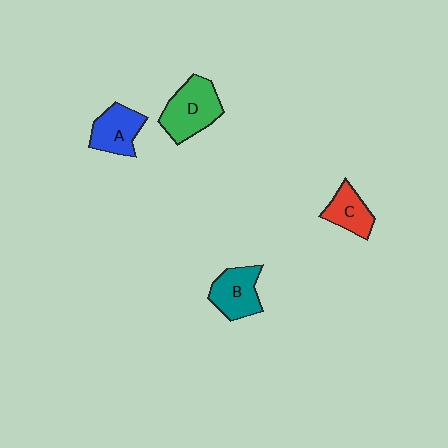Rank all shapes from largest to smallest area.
From largest to smallest: D (green), B (teal), A (blue), C (red).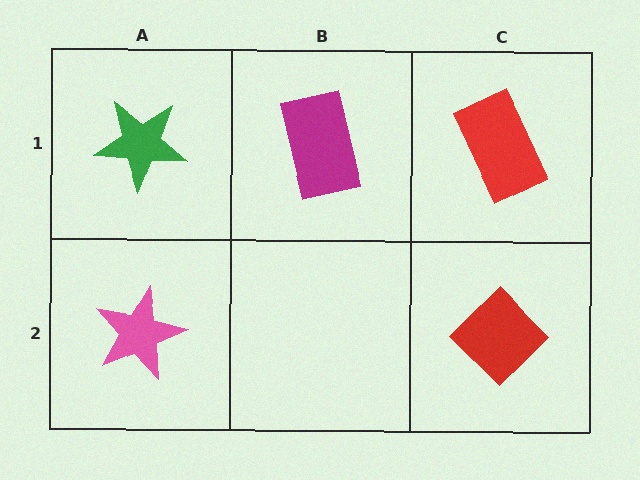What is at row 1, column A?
A green star.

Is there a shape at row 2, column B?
No, that cell is empty.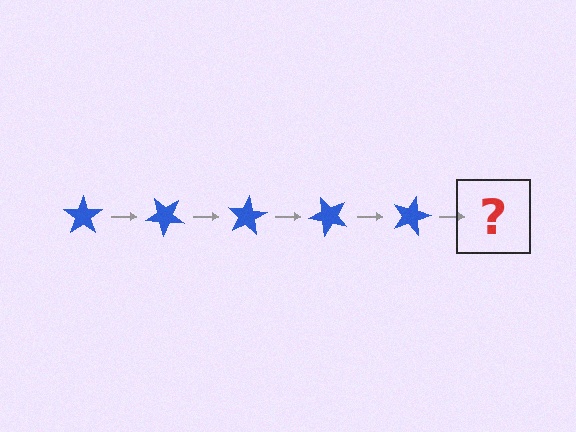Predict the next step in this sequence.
The next step is a blue star rotated 200 degrees.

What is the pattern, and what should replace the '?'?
The pattern is that the star rotates 40 degrees each step. The '?' should be a blue star rotated 200 degrees.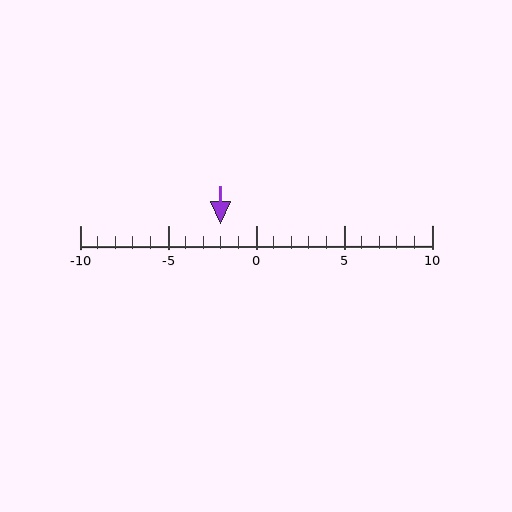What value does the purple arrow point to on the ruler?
The purple arrow points to approximately -2.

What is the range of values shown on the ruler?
The ruler shows values from -10 to 10.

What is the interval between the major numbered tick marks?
The major tick marks are spaced 5 units apart.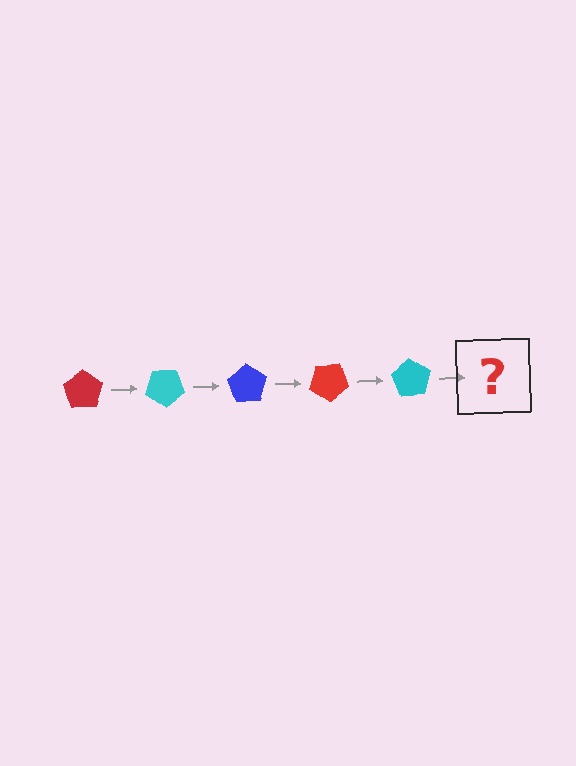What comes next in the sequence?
The next element should be a blue pentagon, rotated 175 degrees from the start.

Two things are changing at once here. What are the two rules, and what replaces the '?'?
The two rules are that it rotates 35 degrees each step and the color cycles through red, cyan, and blue. The '?' should be a blue pentagon, rotated 175 degrees from the start.